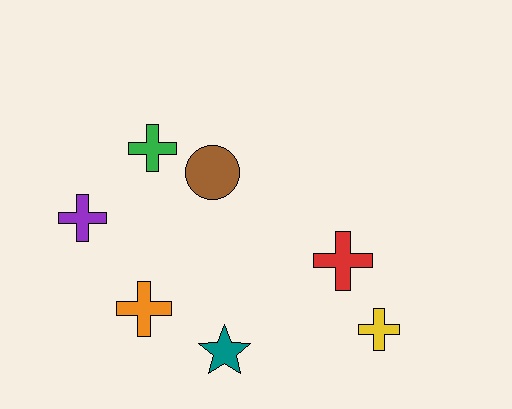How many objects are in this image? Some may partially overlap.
There are 7 objects.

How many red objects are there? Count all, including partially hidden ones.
There is 1 red object.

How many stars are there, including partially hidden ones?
There is 1 star.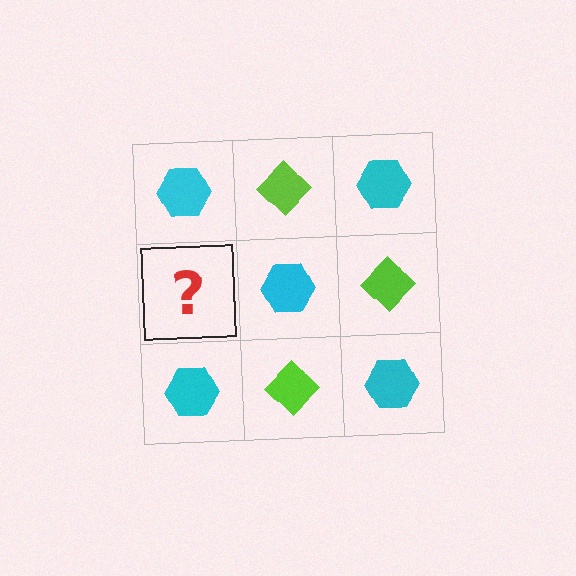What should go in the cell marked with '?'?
The missing cell should contain a lime diamond.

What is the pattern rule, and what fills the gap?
The rule is that it alternates cyan hexagon and lime diamond in a checkerboard pattern. The gap should be filled with a lime diamond.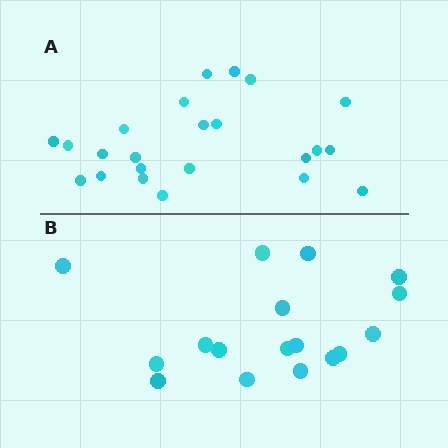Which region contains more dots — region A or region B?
Region A (the top region) has more dots.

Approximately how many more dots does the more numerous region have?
Region A has about 6 more dots than region B.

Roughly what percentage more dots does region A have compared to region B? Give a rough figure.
About 35% more.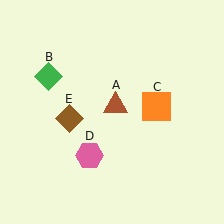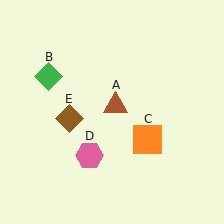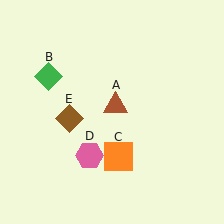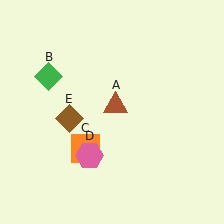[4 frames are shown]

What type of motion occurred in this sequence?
The orange square (object C) rotated clockwise around the center of the scene.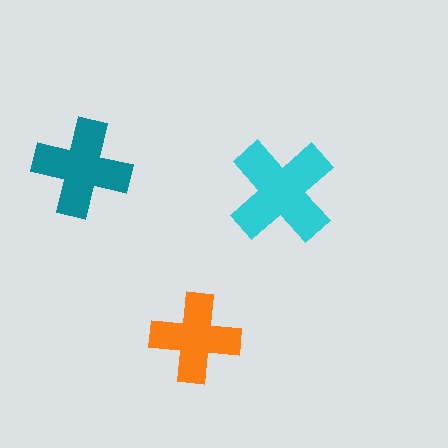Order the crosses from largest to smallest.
the cyan one, the teal one, the orange one.